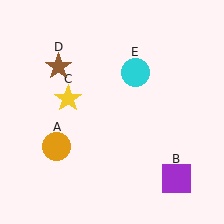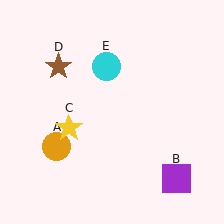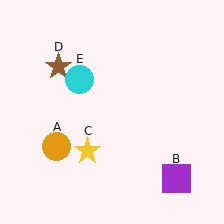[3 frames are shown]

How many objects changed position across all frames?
2 objects changed position: yellow star (object C), cyan circle (object E).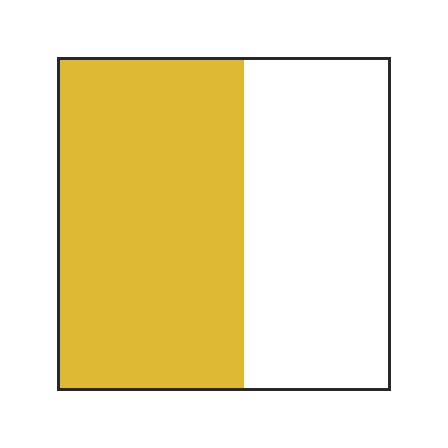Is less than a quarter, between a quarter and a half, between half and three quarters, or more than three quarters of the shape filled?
Between half and three quarters.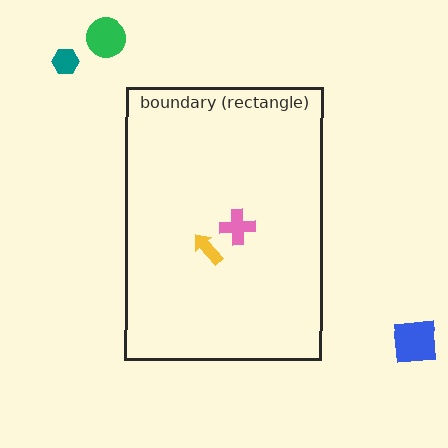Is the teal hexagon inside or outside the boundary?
Outside.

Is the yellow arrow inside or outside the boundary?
Inside.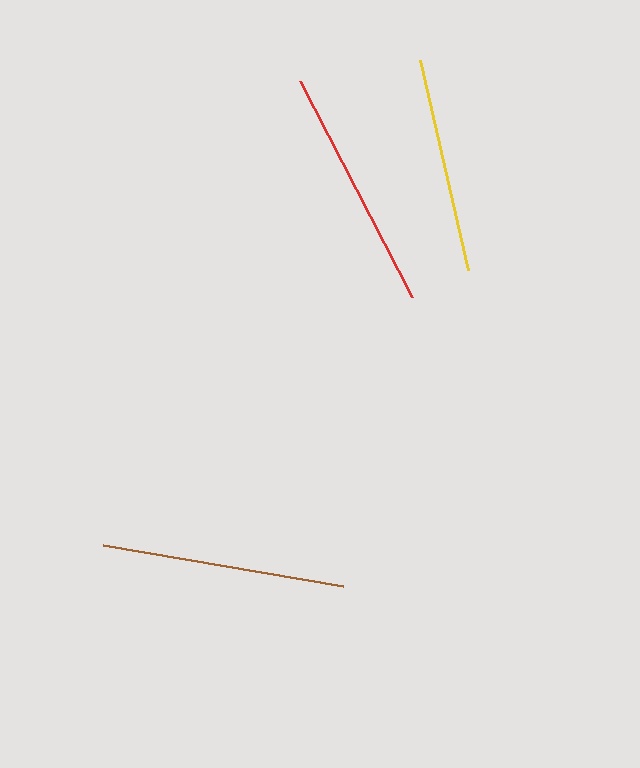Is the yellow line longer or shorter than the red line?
The red line is longer than the yellow line.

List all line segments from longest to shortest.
From longest to shortest: brown, red, yellow.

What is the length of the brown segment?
The brown segment is approximately 243 pixels long.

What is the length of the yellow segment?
The yellow segment is approximately 215 pixels long.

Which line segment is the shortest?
The yellow line is the shortest at approximately 215 pixels.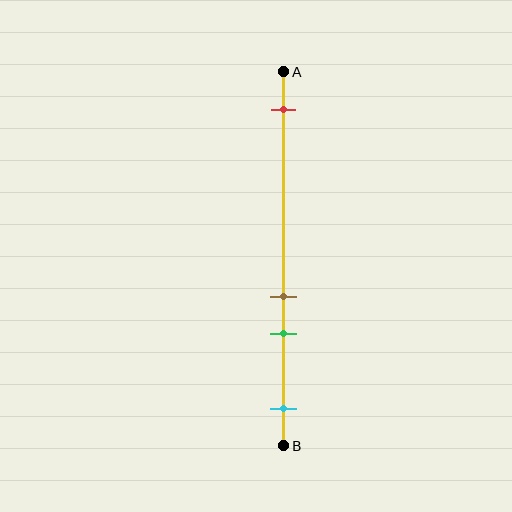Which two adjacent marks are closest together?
The brown and green marks are the closest adjacent pair.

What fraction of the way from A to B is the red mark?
The red mark is approximately 10% (0.1) of the way from A to B.